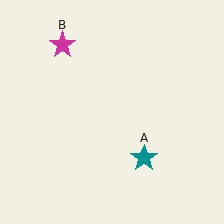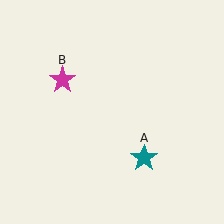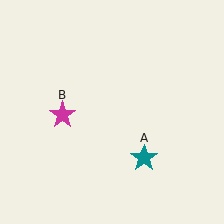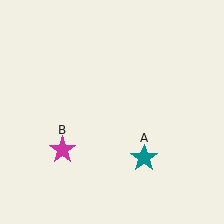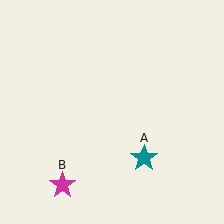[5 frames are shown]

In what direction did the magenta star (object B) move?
The magenta star (object B) moved down.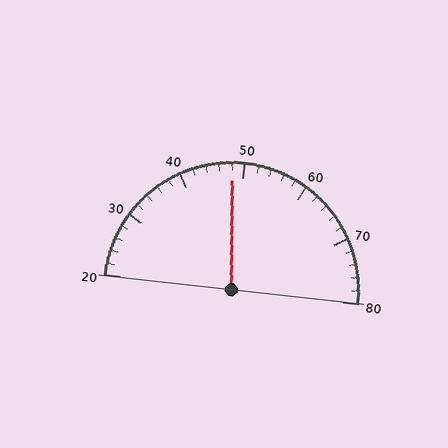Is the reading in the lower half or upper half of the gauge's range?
The reading is in the lower half of the range (20 to 80).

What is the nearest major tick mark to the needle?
The nearest major tick mark is 50.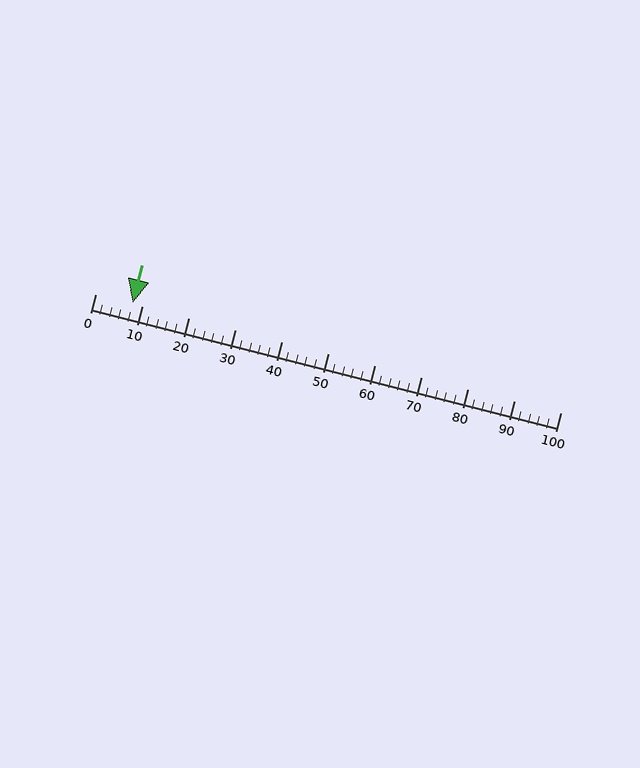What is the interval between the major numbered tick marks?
The major tick marks are spaced 10 units apart.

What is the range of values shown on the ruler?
The ruler shows values from 0 to 100.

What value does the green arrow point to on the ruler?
The green arrow points to approximately 8.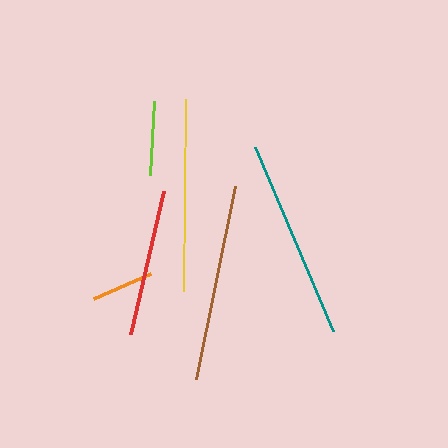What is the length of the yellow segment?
The yellow segment is approximately 192 pixels long.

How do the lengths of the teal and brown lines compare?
The teal and brown lines are approximately the same length.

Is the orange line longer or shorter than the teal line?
The teal line is longer than the orange line.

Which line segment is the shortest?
The orange line is the shortest at approximately 62 pixels.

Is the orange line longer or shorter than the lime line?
The lime line is longer than the orange line.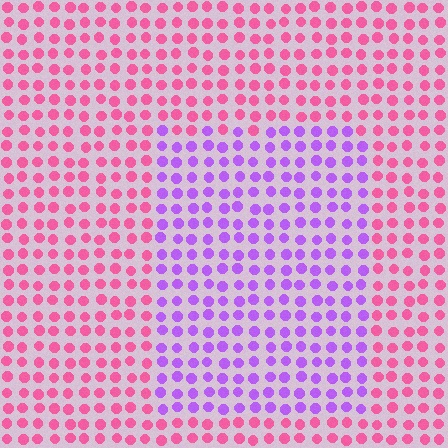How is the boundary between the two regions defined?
The boundary is defined purely by a slight shift in hue (about 56 degrees). Spacing, size, and orientation are identical on both sides.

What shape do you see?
I see a rectangle.